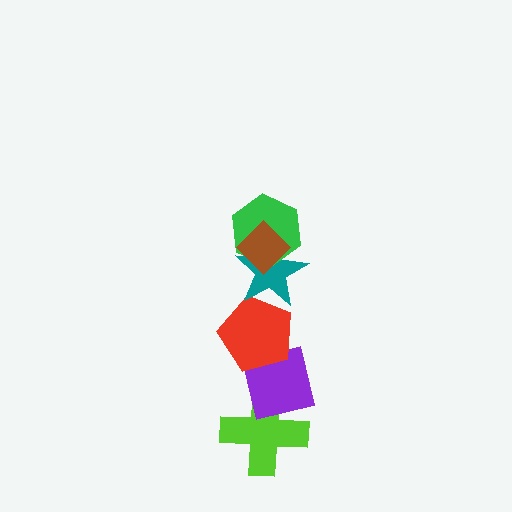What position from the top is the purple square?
The purple square is 5th from the top.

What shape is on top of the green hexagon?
The brown diamond is on top of the green hexagon.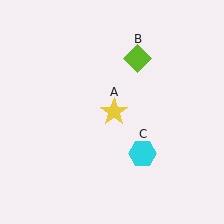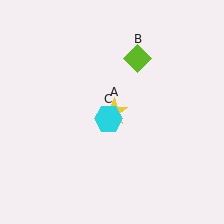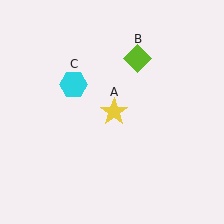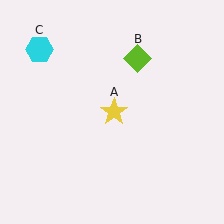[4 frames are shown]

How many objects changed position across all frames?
1 object changed position: cyan hexagon (object C).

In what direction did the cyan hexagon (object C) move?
The cyan hexagon (object C) moved up and to the left.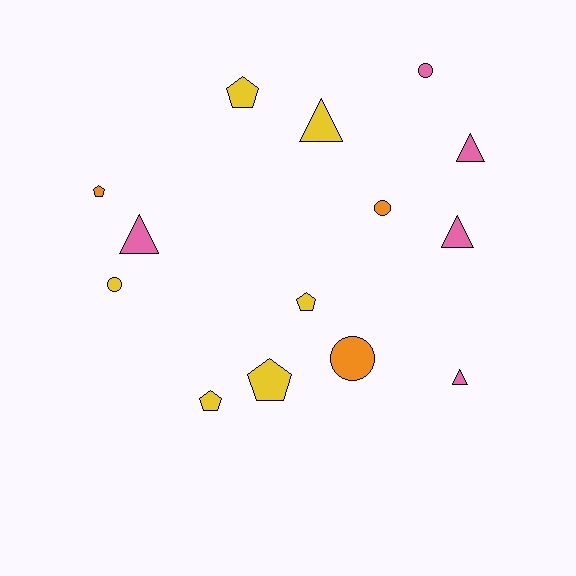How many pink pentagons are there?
There are no pink pentagons.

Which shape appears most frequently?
Triangle, with 5 objects.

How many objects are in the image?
There are 14 objects.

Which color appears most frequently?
Yellow, with 6 objects.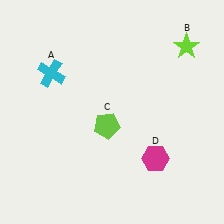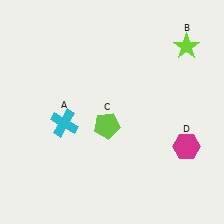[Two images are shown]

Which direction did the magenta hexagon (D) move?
The magenta hexagon (D) moved right.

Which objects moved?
The objects that moved are: the cyan cross (A), the magenta hexagon (D).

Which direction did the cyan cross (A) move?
The cyan cross (A) moved down.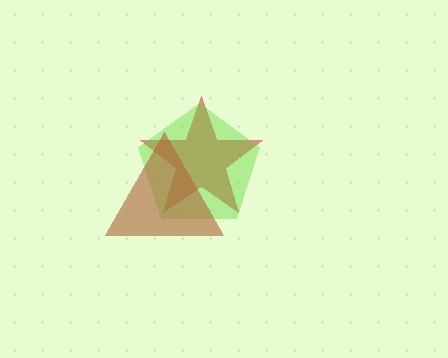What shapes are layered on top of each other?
The layered shapes are: a red star, a lime pentagon, a brown triangle.